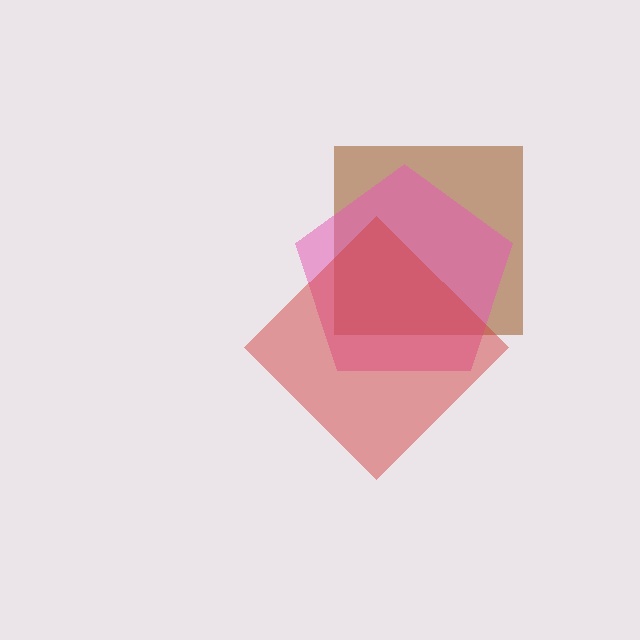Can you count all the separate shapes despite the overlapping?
Yes, there are 3 separate shapes.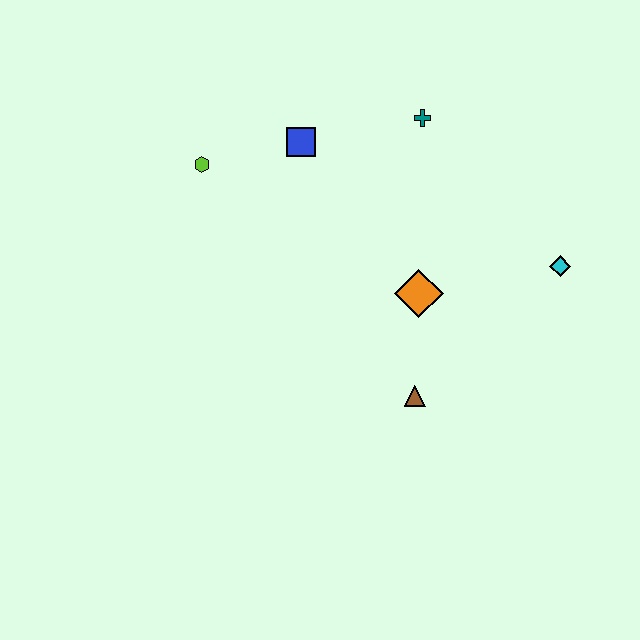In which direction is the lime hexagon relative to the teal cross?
The lime hexagon is to the left of the teal cross.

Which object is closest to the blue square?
The lime hexagon is closest to the blue square.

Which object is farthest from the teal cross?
The brown triangle is farthest from the teal cross.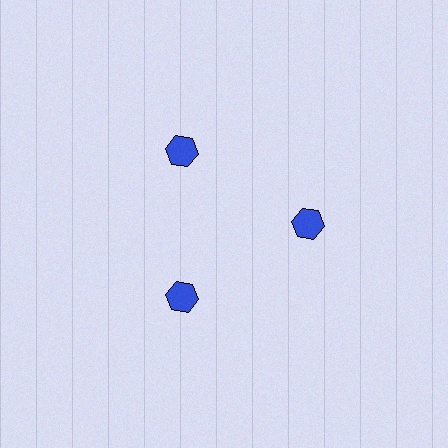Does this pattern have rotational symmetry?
Yes, this pattern has 3-fold rotational symmetry. It looks the same after rotating 120 degrees around the center.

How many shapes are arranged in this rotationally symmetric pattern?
There are 3 shapes, arranged in 3 groups of 1.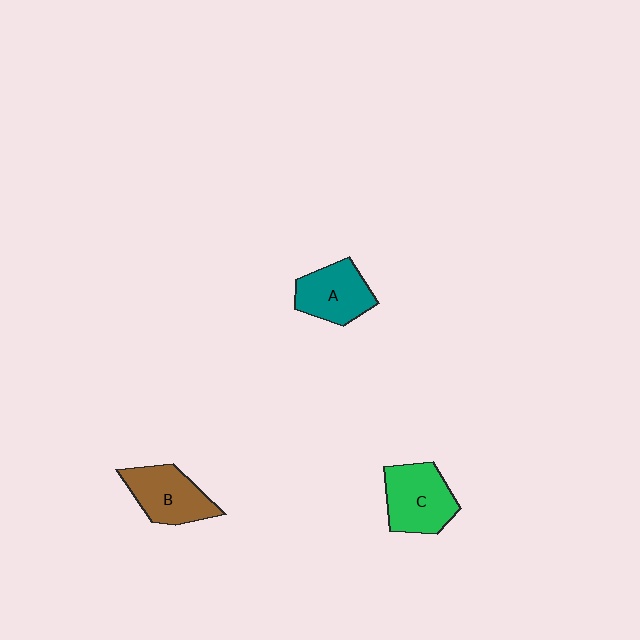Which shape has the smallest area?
Shape A (teal).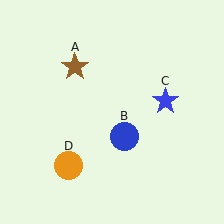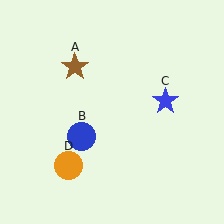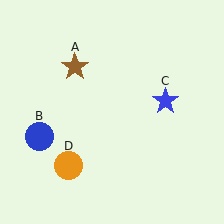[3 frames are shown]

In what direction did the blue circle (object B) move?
The blue circle (object B) moved left.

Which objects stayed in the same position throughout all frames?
Brown star (object A) and blue star (object C) and orange circle (object D) remained stationary.